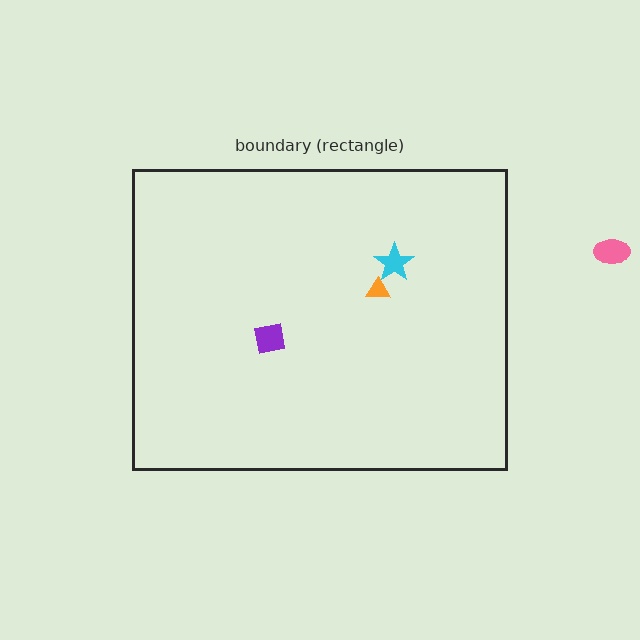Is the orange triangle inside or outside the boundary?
Inside.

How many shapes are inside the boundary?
3 inside, 1 outside.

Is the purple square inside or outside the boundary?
Inside.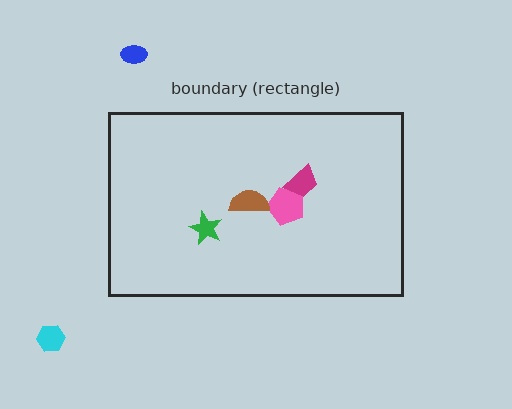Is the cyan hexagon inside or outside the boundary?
Outside.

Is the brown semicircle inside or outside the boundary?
Inside.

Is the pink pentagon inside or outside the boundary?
Inside.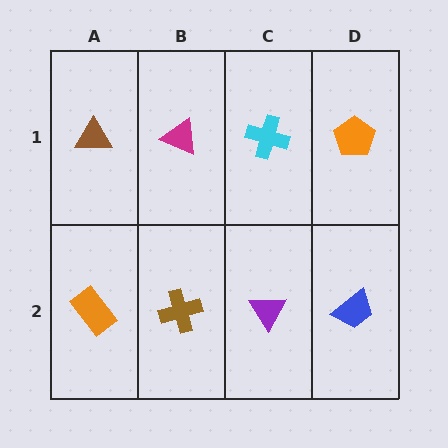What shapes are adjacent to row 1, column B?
A brown cross (row 2, column B), a brown triangle (row 1, column A), a cyan cross (row 1, column C).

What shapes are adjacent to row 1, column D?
A blue trapezoid (row 2, column D), a cyan cross (row 1, column C).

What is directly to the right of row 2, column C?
A blue trapezoid.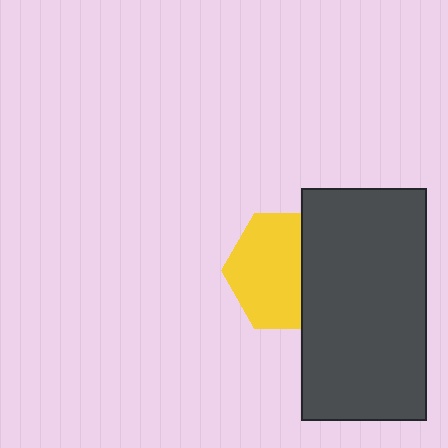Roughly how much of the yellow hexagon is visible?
About half of it is visible (roughly 63%).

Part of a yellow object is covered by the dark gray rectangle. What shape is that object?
It is a hexagon.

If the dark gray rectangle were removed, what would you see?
You would see the complete yellow hexagon.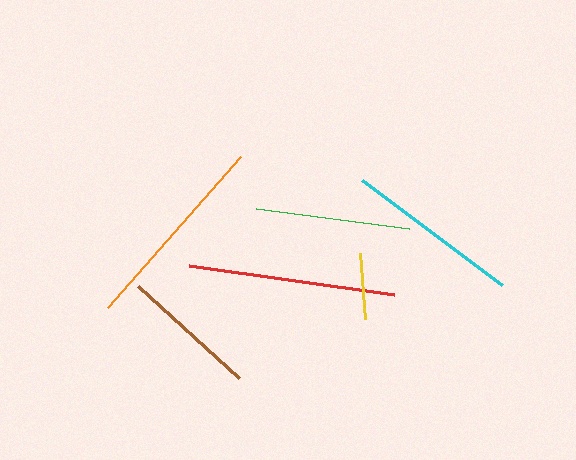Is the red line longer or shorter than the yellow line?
The red line is longer than the yellow line.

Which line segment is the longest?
The red line is the longest at approximately 206 pixels.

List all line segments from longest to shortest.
From longest to shortest: red, orange, cyan, green, brown, yellow.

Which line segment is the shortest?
The yellow line is the shortest at approximately 67 pixels.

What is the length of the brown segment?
The brown segment is approximately 137 pixels long.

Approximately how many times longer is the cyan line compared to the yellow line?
The cyan line is approximately 2.6 times the length of the yellow line.